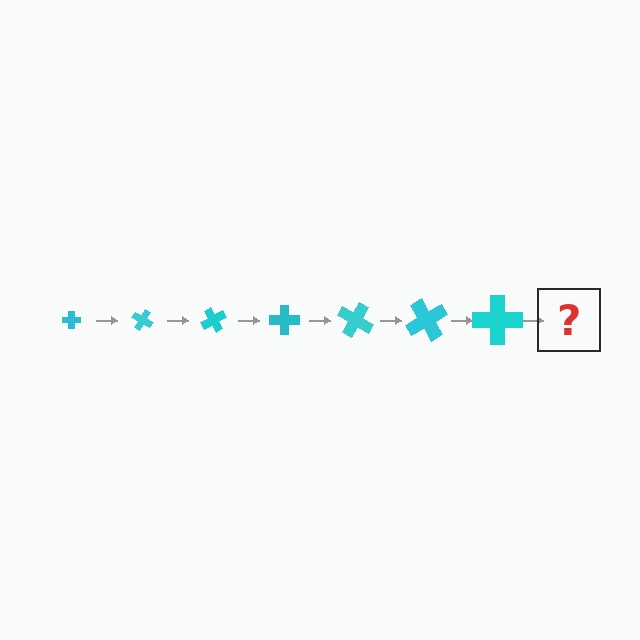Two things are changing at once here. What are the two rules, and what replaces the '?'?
The two rules are that the cross grows larger each step and it rotates 30 degrees each step. The '?' should be a cross, larger than the previous one and rotated 210 degrees from the start.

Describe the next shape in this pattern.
It should be a cross, larger than the previous one and rotated 210 degrees from the start.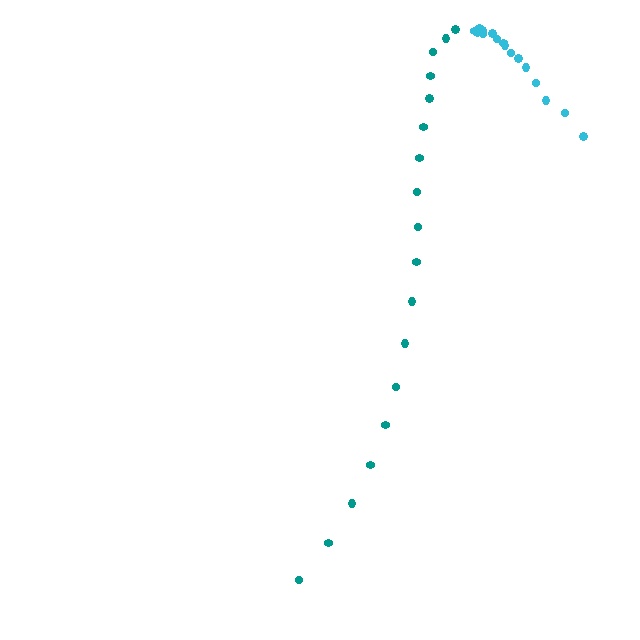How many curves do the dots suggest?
There are 2 distinct paths.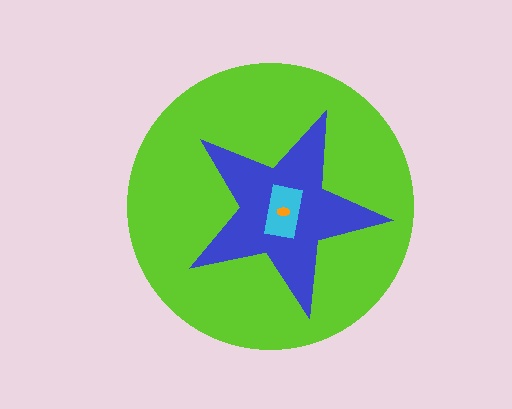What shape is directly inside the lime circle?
The blue star.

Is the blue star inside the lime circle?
Yes.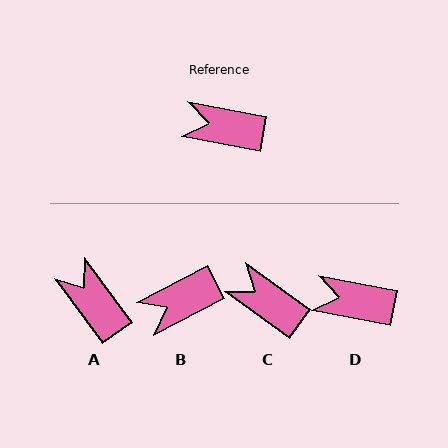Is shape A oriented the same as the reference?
No, it is off by about 43 degrees.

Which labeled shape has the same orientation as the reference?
D.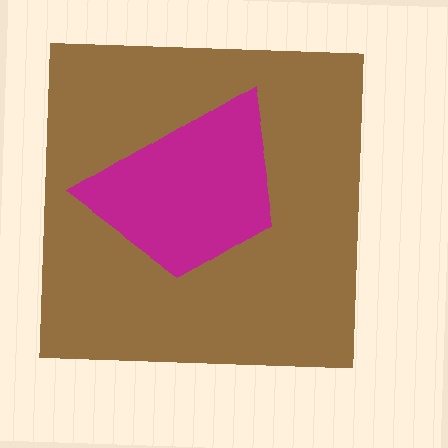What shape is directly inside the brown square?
The magenta trapezoid.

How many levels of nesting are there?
2.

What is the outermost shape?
The brown square.